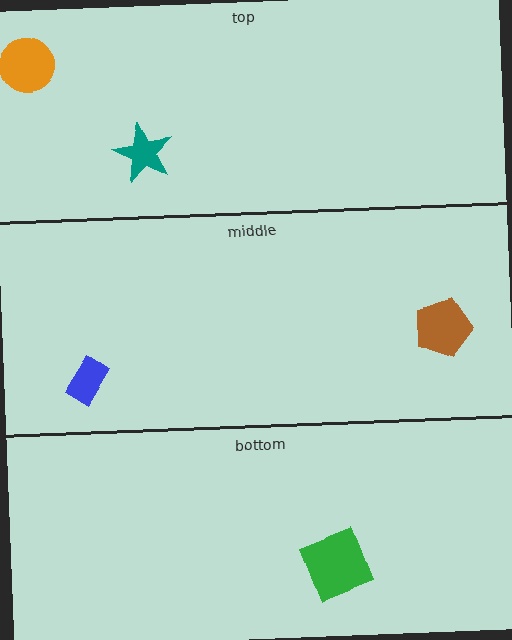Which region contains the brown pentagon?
The middle region.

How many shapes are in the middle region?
2.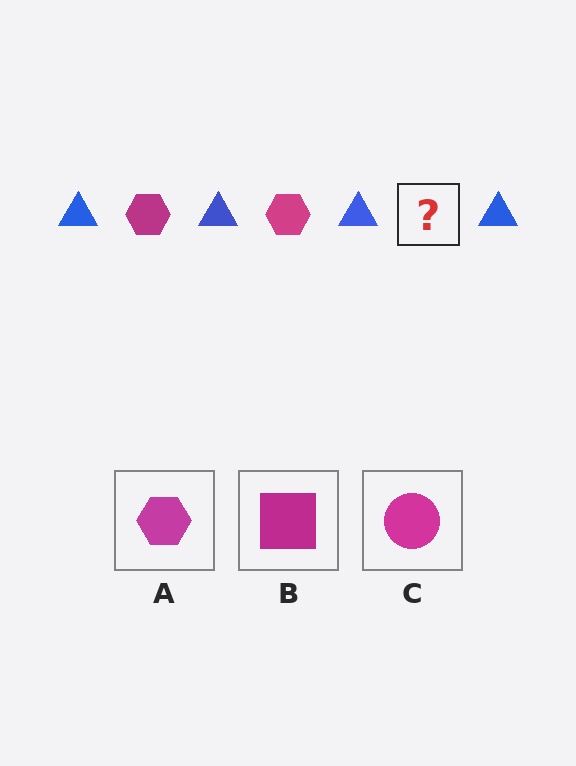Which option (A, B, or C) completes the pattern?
A.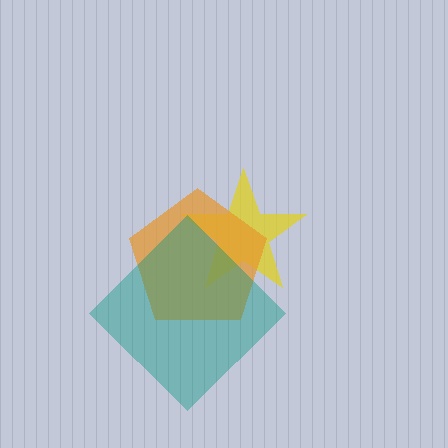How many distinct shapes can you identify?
There are 3 distinct shapes: a yellow star, an orange pentagon, a teal diamond.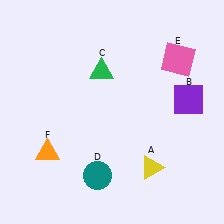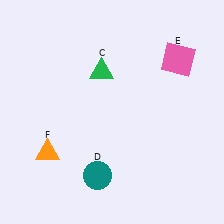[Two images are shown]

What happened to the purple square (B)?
The purple square (B) was removed in Image 2. It was in the top-right area of Image 1.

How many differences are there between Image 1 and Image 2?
There are 2 differences between the two images.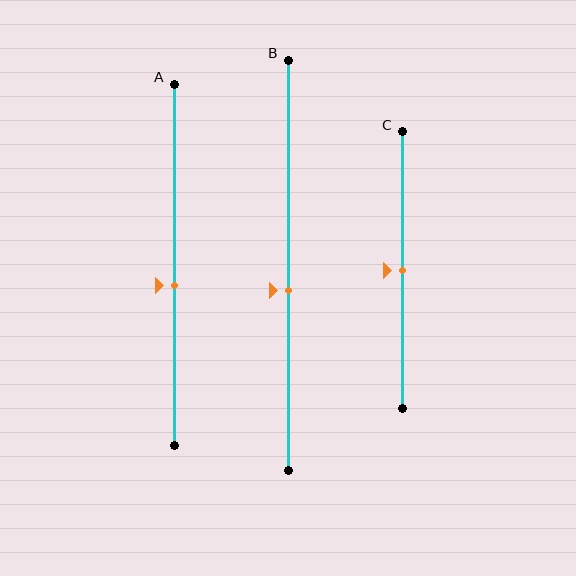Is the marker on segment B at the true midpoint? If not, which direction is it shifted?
No, the marker on segment B is shifted downward by about 6% of the segment length.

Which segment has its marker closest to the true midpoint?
Segment C has its marker closest to the true midpoint.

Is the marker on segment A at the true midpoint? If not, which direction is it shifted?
No, the marker on segment A is shifted downward by about 6% of the segment length.